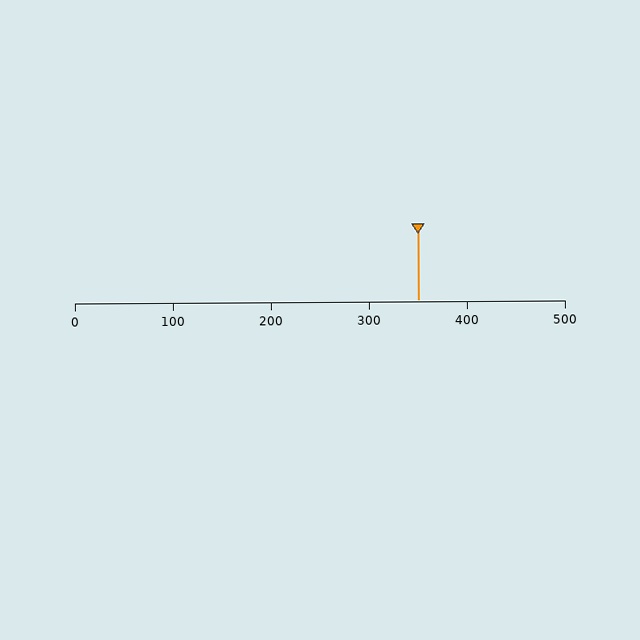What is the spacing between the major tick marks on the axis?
The major ticks are spaced 100 apart.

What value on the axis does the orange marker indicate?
The marker indicates approximately 350.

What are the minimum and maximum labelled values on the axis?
The axis runs from 0 to 500.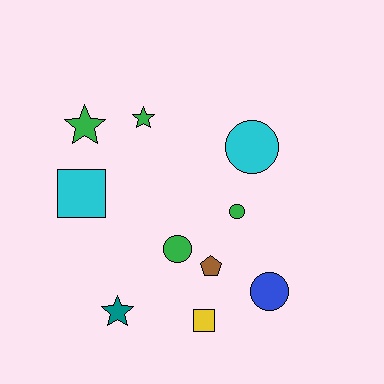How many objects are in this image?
There are 10 objects.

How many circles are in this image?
There are 4 circles.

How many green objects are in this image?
There are 4 green objects.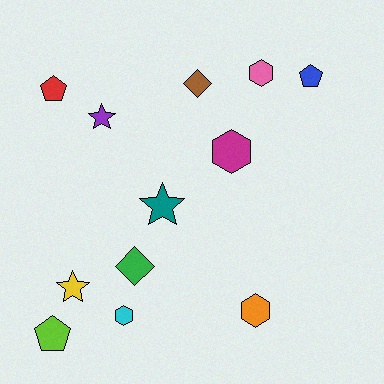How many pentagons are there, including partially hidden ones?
There are 3 pentagons.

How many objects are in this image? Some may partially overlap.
There are 12 objects.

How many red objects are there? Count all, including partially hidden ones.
There is 1 red object.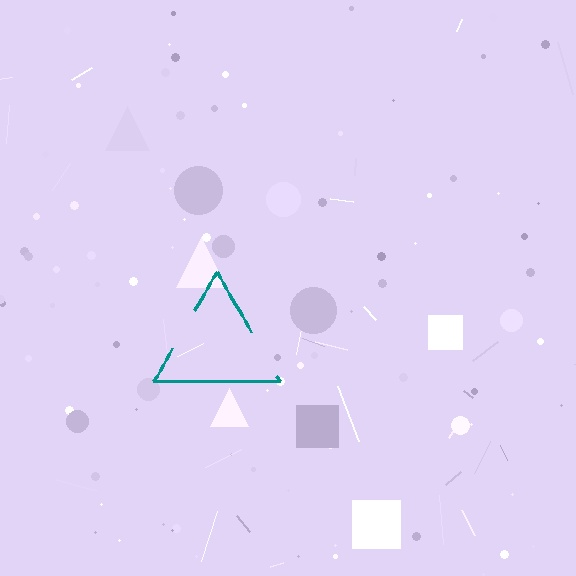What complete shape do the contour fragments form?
The contour fragments form a triangle.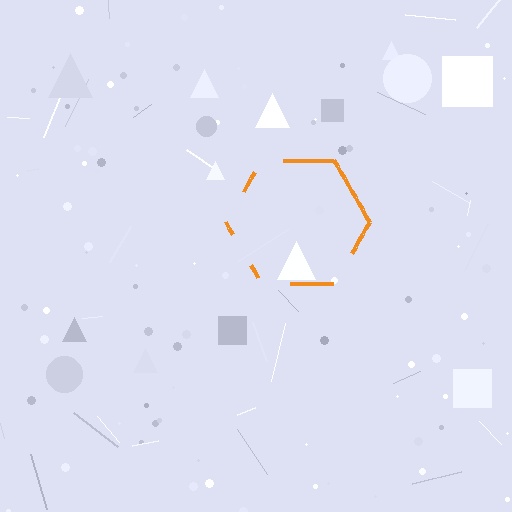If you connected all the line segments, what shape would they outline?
They would outline a hexagon.